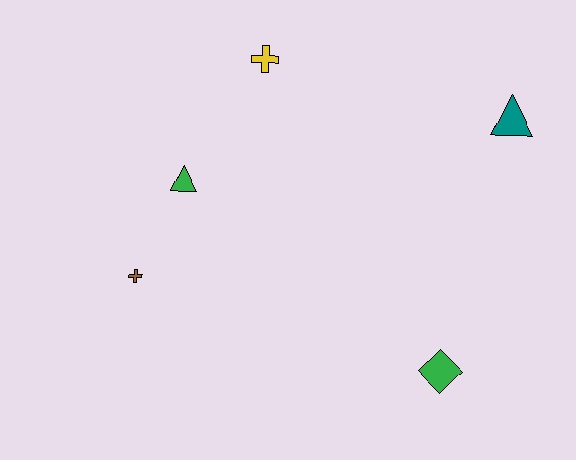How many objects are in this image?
There are 5 objects.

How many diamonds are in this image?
There is 1 diamond.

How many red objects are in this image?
There are no red objects.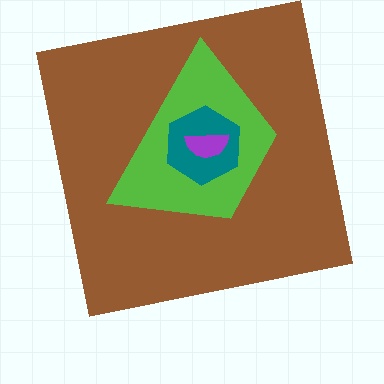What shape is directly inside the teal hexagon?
The purple semicircle.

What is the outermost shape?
The brown square.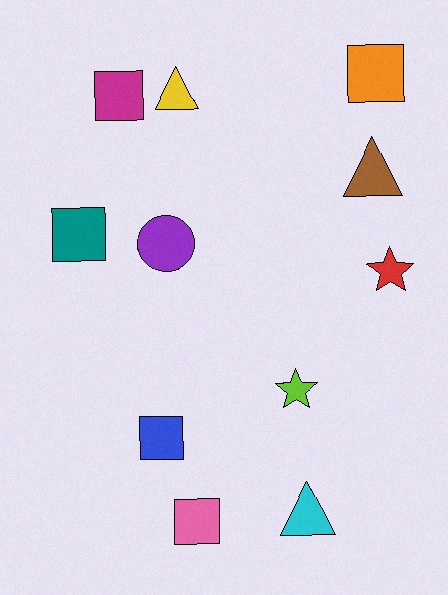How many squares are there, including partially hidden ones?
There are 5 squares.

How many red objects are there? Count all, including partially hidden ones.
There is 1 red object.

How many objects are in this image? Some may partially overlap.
There are 11 objects.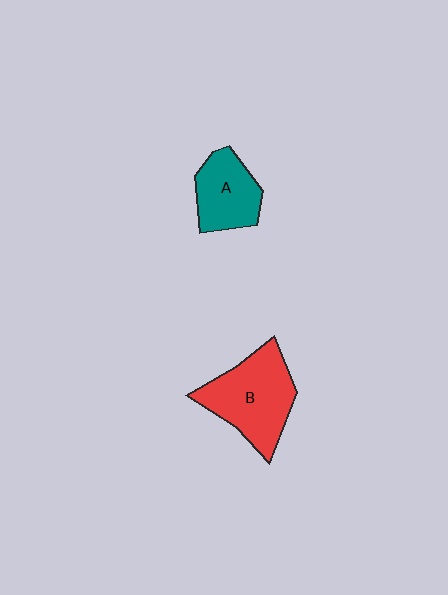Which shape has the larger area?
Shape B (red).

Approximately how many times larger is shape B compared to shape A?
Approximately 1.5 times.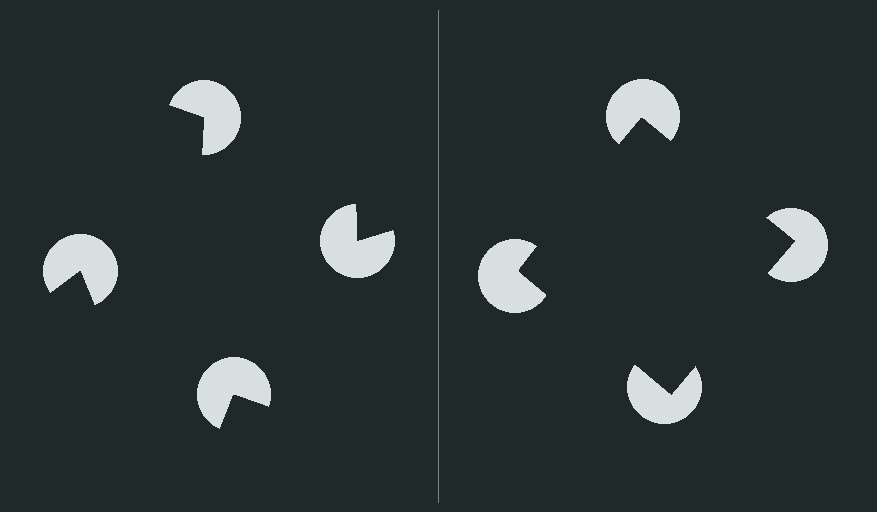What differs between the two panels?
The pac-man discs are positioned identically on both sides; only the wedge orientations differ. On the right they align to a square; on the left they are misaligned.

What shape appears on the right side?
An illusory square.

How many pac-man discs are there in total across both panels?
8 — 4 on each side.